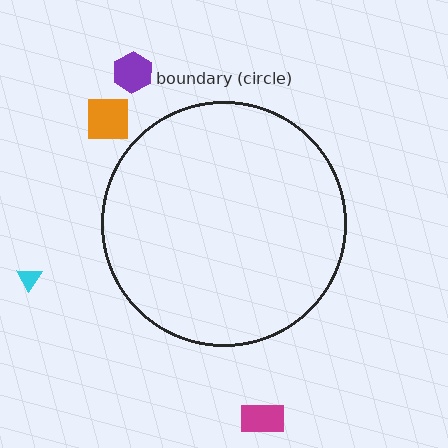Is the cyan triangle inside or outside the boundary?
Outside.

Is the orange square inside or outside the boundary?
Outside.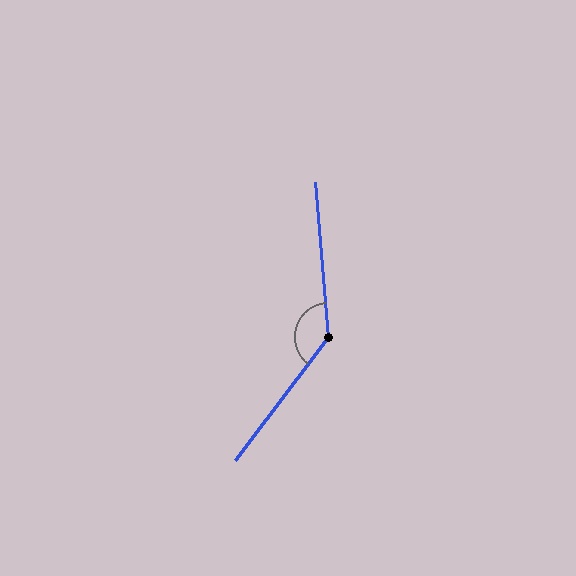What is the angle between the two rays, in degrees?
Approximately 138 degrees.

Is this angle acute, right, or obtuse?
It is obtuse.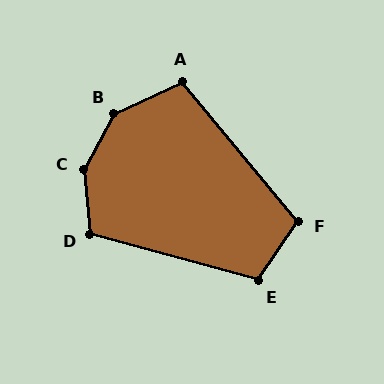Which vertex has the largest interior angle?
C, at approximately 146 degrees.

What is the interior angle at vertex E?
Approximately 109 degrees (obtuse).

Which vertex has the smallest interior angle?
A, at approximately 105 degrees.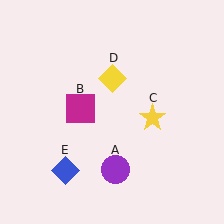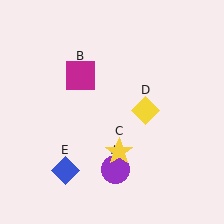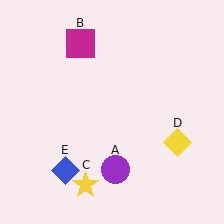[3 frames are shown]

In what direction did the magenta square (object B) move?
The magenta square (object B) moved up.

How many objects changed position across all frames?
3 objects changed position: magenta square (object B), yellow star (object C), yellow diamond (object D).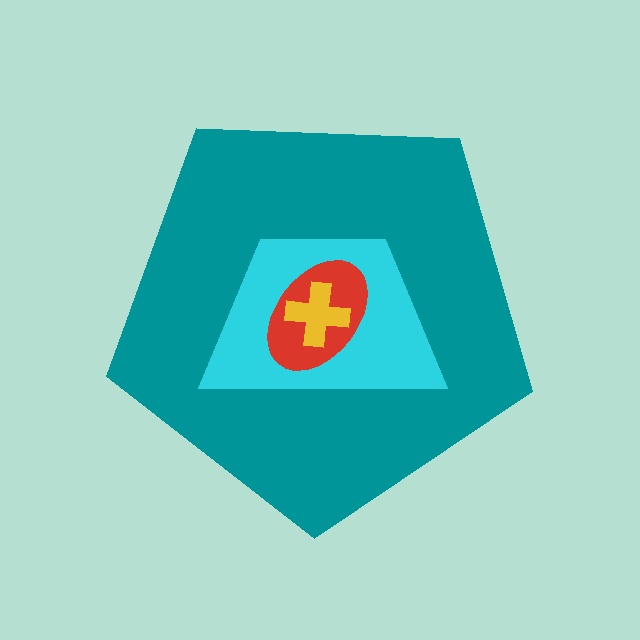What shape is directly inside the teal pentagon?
The cyan trapezoid.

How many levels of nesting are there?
4.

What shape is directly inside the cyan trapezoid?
The red ellipse.